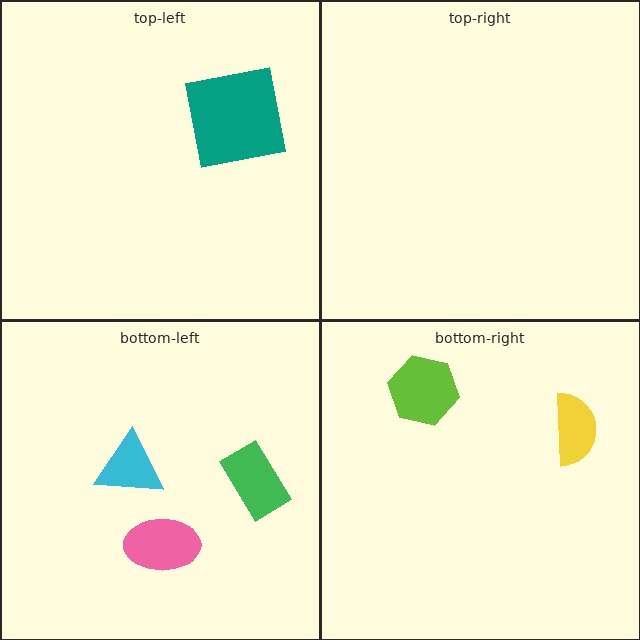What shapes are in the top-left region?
The teal square.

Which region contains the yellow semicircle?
The bottom-right region.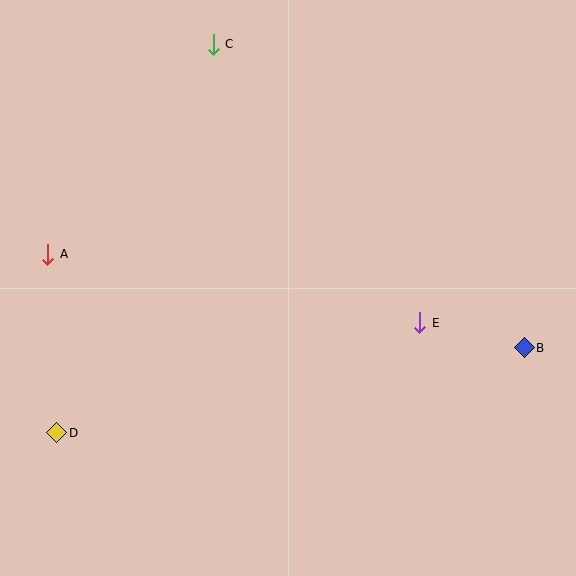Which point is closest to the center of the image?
Point E at (420, 323) is closest to the center.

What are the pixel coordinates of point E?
Point E is at (420, 323).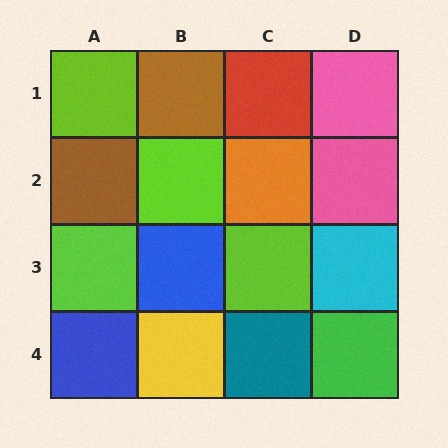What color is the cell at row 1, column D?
Pink.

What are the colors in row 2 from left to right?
Brown, lime, orange, pink.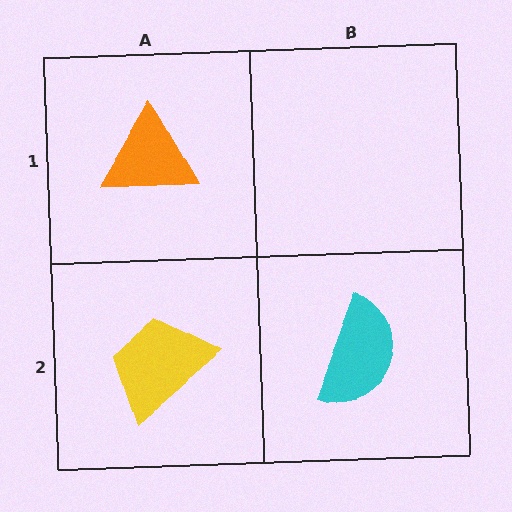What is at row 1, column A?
An orange triangle.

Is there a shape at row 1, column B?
No, that cell is empty.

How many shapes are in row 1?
1 shape.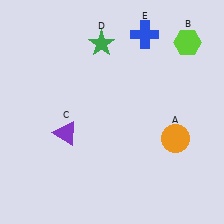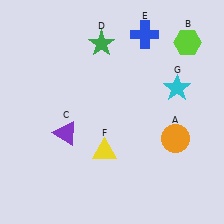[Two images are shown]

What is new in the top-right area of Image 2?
A cyan star (G) was added in the top-right area of Image 2.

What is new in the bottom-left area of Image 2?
A yellow triangle (F) was added in the bottom-left area of Image 2.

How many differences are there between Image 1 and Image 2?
There are 2 differences between the two images.